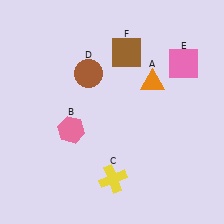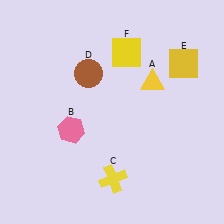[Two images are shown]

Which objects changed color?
A changed from orange to yellow. E changed from pink to yellow. F changed from brown to yellow.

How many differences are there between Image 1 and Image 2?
There are 3 differences between the two images.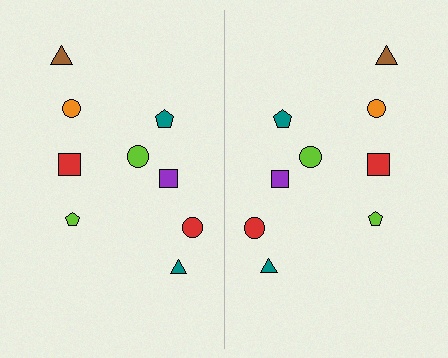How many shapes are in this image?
There are 18 shapes in this image.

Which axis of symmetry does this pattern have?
The pattern has a vertical axis of symmetry running through the center of the image.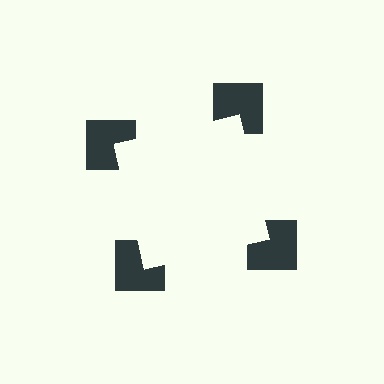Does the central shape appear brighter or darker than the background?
It typically appears slightly brighter than the background, even though no actual brightness change is drawn.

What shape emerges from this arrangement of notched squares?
An illusory square — its edges are inferred from the aligned wedge cuts in the notched squares, not physically drawn.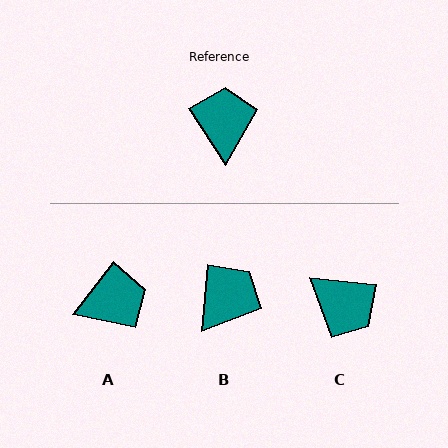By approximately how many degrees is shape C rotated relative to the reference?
Approximately 130 degrees clockwise.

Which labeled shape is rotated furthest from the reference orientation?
C, about 130 degrees away.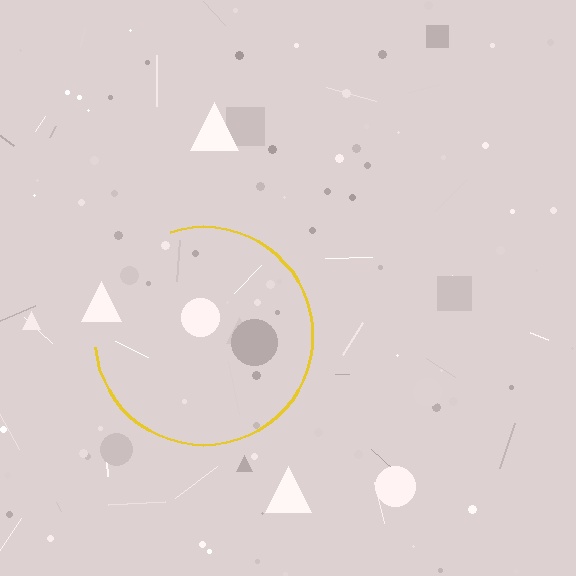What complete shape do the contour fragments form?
The contour fragments form a circle.